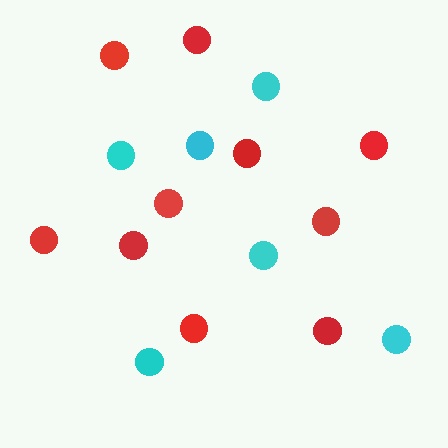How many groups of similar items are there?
There are 2 groups: one group of cyan circles (6) and one group of red circles (10).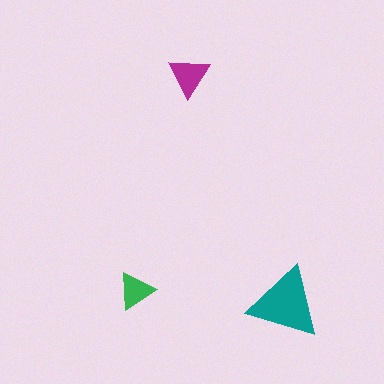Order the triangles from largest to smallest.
the teal one, the magenta one, the green one.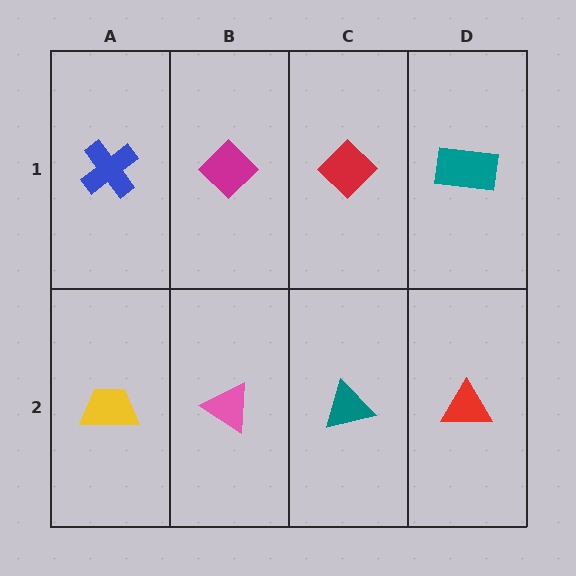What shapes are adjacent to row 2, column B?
A magenta diamond (row 1, column B), a yellow trapezoid (row 2, column A), a teal triangle (row 2, column C).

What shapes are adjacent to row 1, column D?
A red triangle (row 2, column D), a red diamond (row 1, column C).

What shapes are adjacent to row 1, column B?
A pink triangle (row 2, column B), a blue cross (row 1, column A), a red diamond (row 1, column C).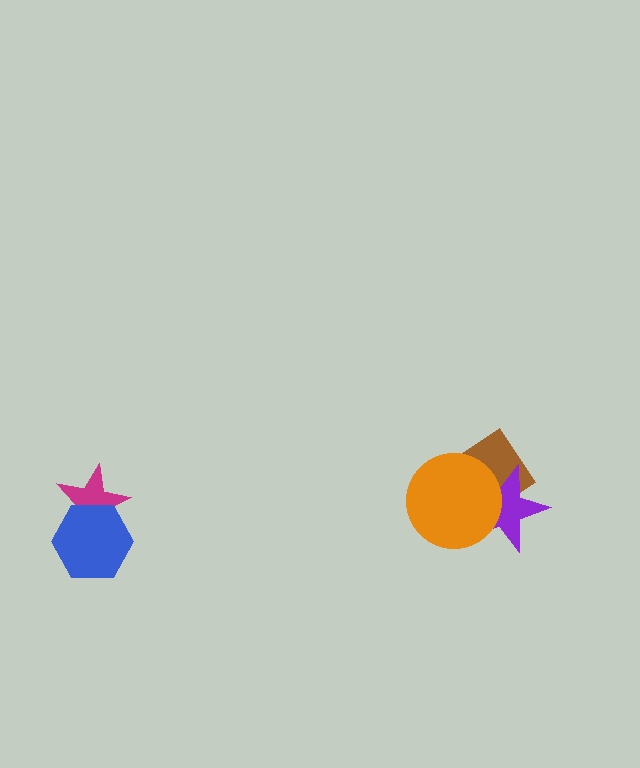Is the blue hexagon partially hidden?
No, no other shape covers it.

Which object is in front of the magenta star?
The blue hexagon is in front of the magenta star.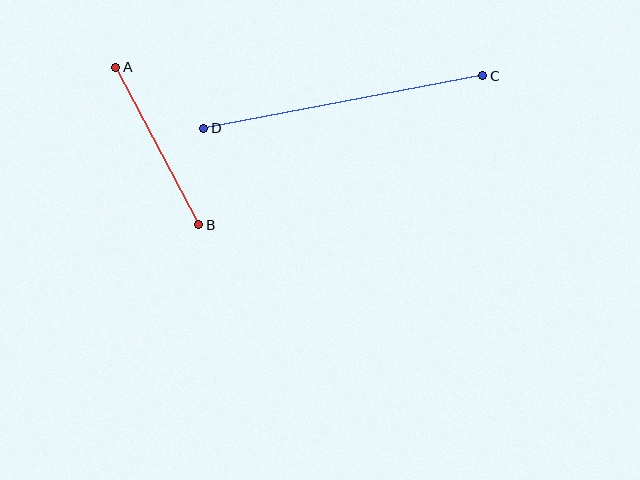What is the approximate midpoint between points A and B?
The midpoint is at approximately (157, 146) pixels.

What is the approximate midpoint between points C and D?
The midpoint is at approximately (343, 102) pixels.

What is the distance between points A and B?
The distance is approximately 178 pixels.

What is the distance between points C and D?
The distance is approximately 284 pixels.